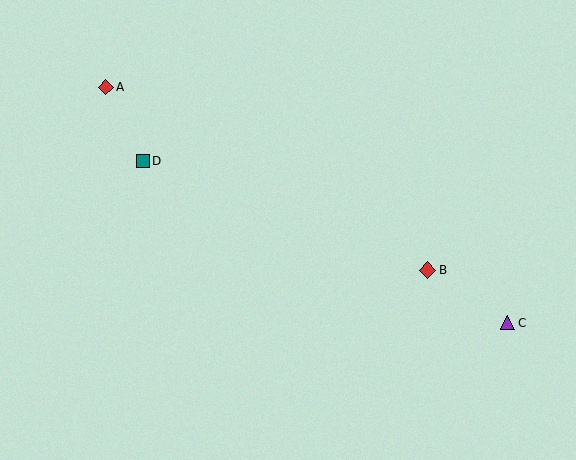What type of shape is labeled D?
Shape D is a teal square.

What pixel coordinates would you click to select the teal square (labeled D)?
Click at (143, 161) to select the teal square D.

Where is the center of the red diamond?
The center of the red diamond is at (106, 87).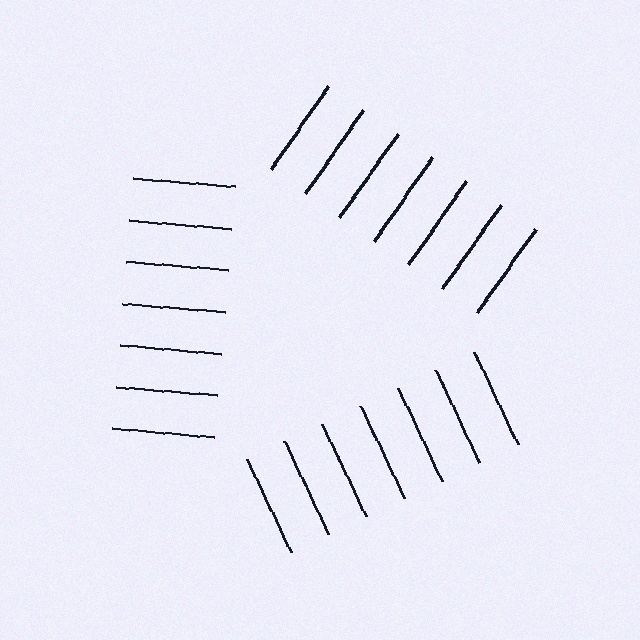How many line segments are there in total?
21 — 7 along each of the 3 edges.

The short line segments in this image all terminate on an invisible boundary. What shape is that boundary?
An illusory triangle — the line segments terminate on its edges but no continuous stroke is drawn.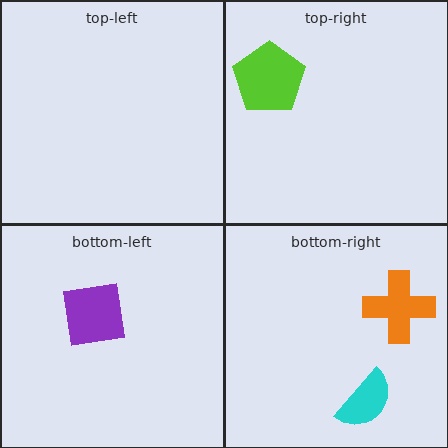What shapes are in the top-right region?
The lime pentagon.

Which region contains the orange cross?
The bottom-right region.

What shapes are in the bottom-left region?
The purple square.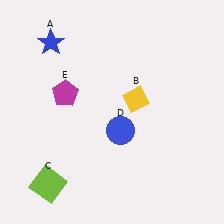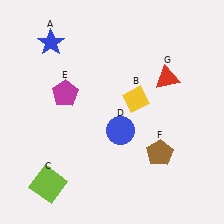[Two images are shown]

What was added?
A brown pentagon (F), a red triangle (G) were added in Image 2.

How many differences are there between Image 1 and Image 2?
There are 2 differences between the two images.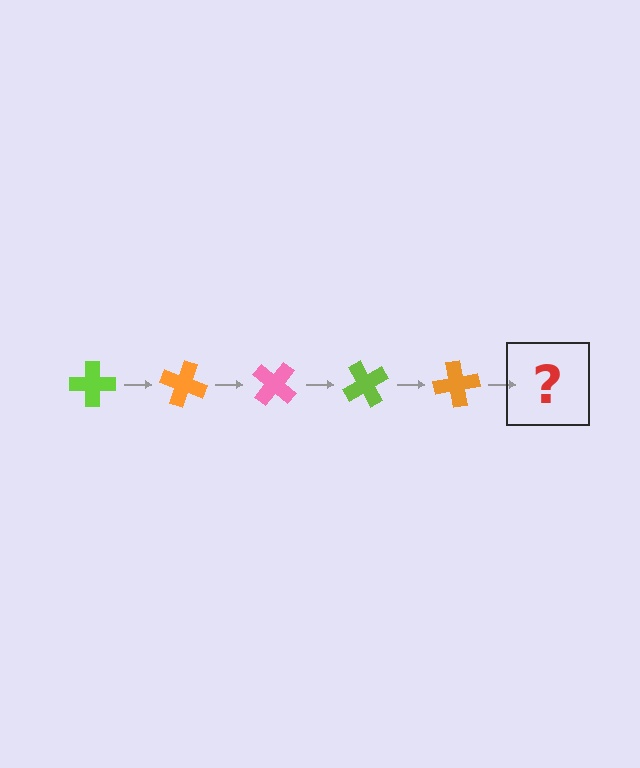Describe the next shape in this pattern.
It should be a pink cross, rotated 100 degrees from the start.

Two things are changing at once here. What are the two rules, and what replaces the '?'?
The two rules are that it rotates 20 degrees each step and the color cycles through lime, orange, and pink. The '?' should be a pink cross, rotated 100 degrees from the start.